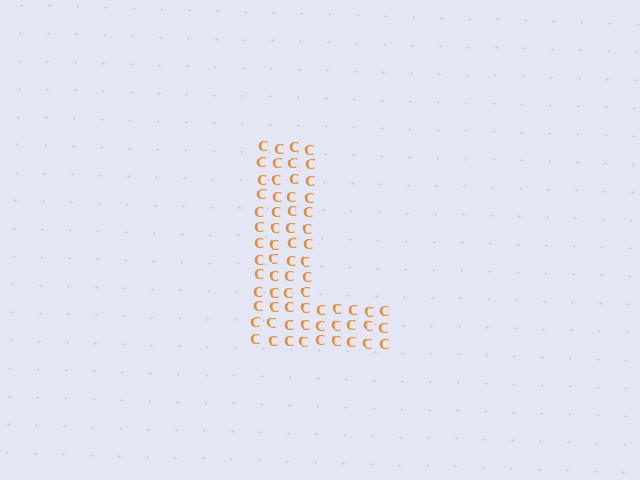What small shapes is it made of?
It is made of small letter C's.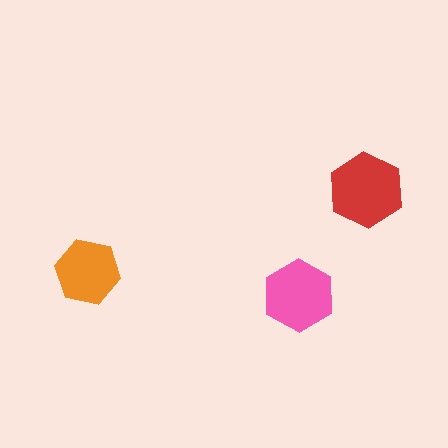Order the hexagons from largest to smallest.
the red one, the pink one, the orange one.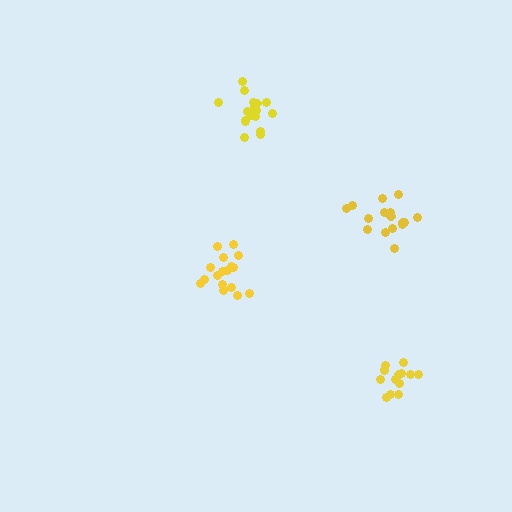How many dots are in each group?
Group 1: 17 dots, Group 2: 16 dots, Group 3: 14 dots, Group 4: 17 dots (64 total).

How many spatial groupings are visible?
There are 4 spatial groupings.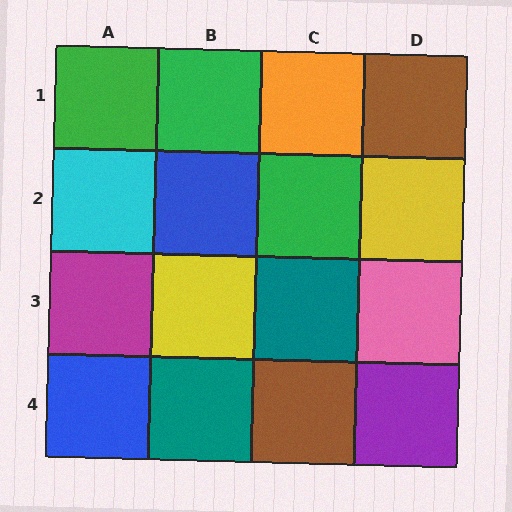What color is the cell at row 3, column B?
Yellow.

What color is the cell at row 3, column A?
Magenta.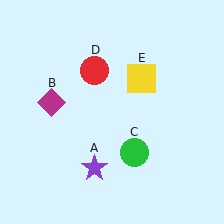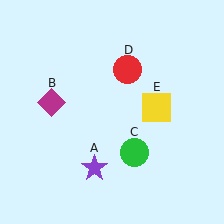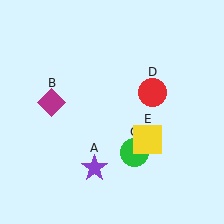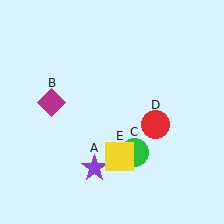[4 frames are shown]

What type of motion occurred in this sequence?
The red circle (object D), yellow square (object E) rotated clockwise around the center of the scene.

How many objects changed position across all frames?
2 objects changed position: red circle (object D), yellow square (object E).